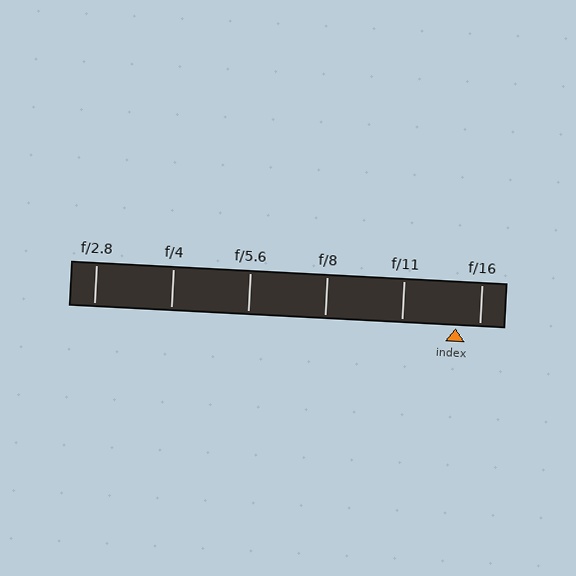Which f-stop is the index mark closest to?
The index mark is closest to f/16.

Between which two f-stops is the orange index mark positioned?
The index mark is between f/11 and f/16.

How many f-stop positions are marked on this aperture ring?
There are 6 f-stop positions marked.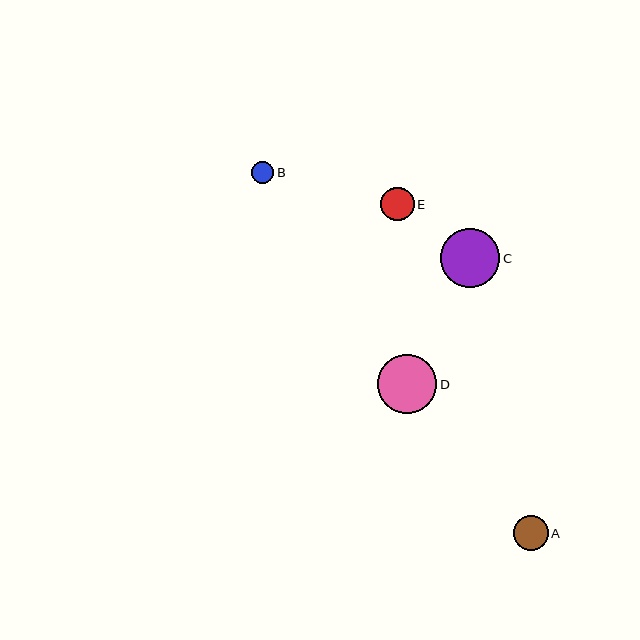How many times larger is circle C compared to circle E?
Circle C is approximately 1.8 times the size of circle E.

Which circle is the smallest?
Circle B is the smallest with a size of approximately 22 pixels.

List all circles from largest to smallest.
From largest to smallest: C, D, A, E, B.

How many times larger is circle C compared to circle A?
Circle C is approximately 1.7 times the size of circle A.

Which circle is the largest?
Circle C is the largest with a size of approximately 59 pixels.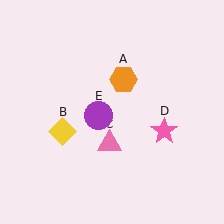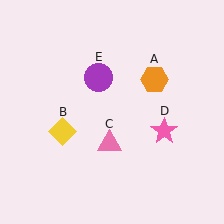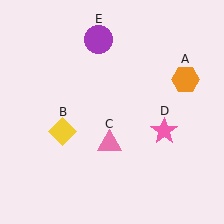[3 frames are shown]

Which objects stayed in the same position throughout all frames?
Yellow diamond (object B) and pink triangle (object C) and pink star (object D) remained stationary.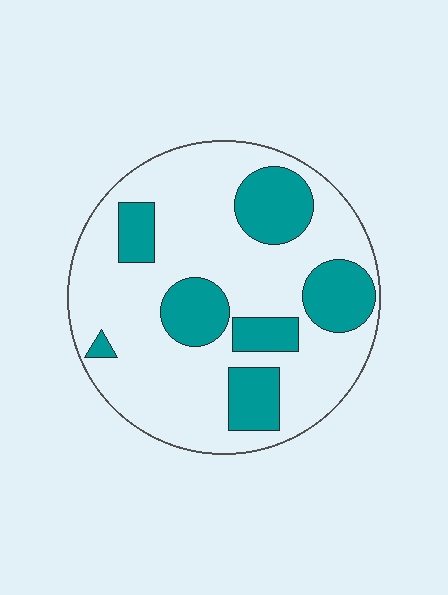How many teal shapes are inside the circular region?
7.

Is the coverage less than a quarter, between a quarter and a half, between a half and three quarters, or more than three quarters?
Between a quarter and a half.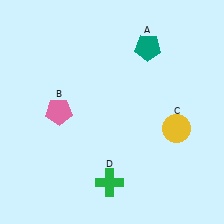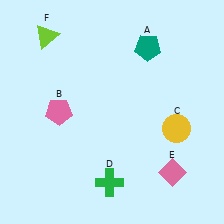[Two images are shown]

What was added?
A pink diamond (E), a lime triangle (F) were added in Image 2.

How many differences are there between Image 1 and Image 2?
There are 2 differences between the two images.